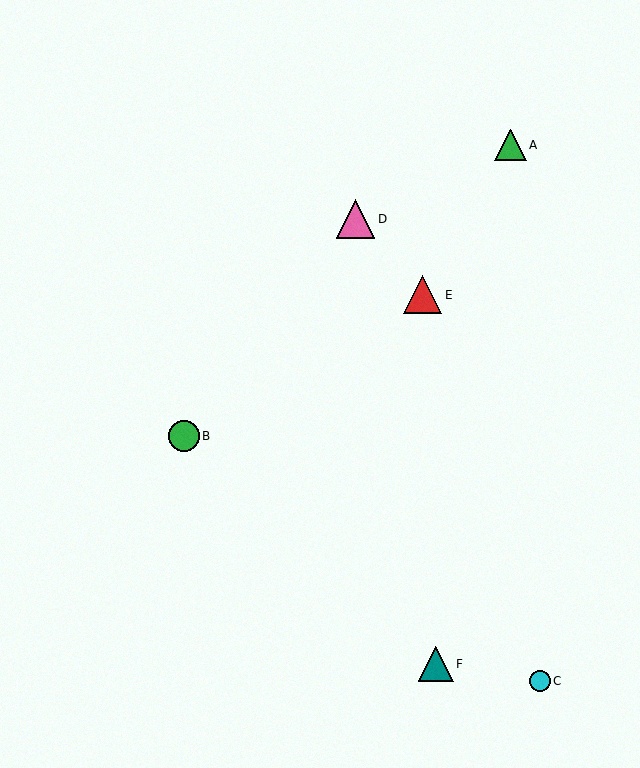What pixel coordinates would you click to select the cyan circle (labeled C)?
Click at (540, 681) to select the cyan circle C.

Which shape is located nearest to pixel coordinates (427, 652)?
The teal triangle (labeled F) at (436, 664) is nearest to that location.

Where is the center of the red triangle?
The center of the red triangle is at (423, 295).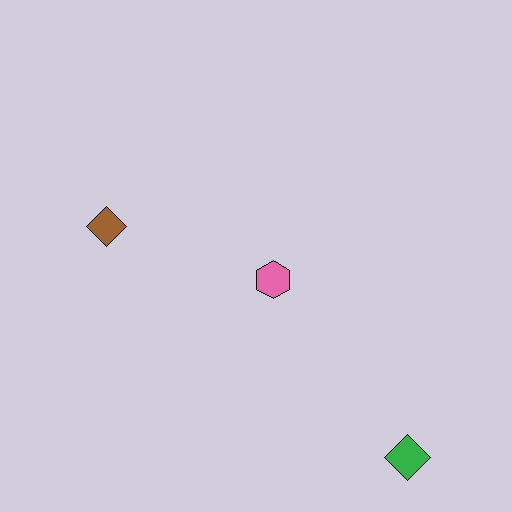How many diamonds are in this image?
There are 2 diamonds.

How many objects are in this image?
There are 3 objects.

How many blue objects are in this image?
There are no blue objects.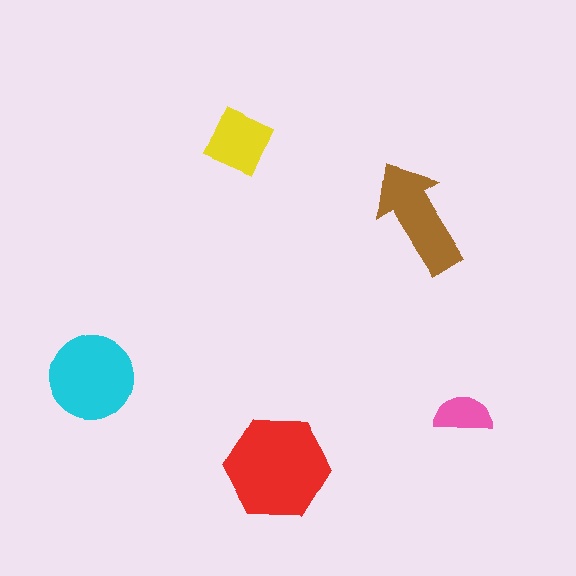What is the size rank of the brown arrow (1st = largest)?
3rd.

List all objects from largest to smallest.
The red hexagon, the cyan circle, the brown arrow, the yellow diamond, the pink semicircle.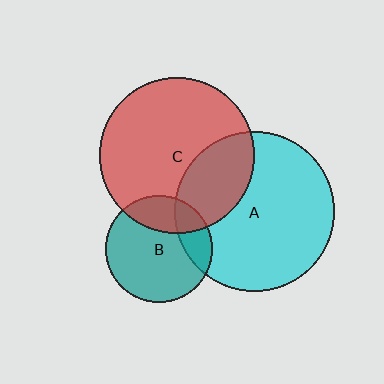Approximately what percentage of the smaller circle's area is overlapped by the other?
Approximately 25%.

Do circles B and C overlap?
Yes.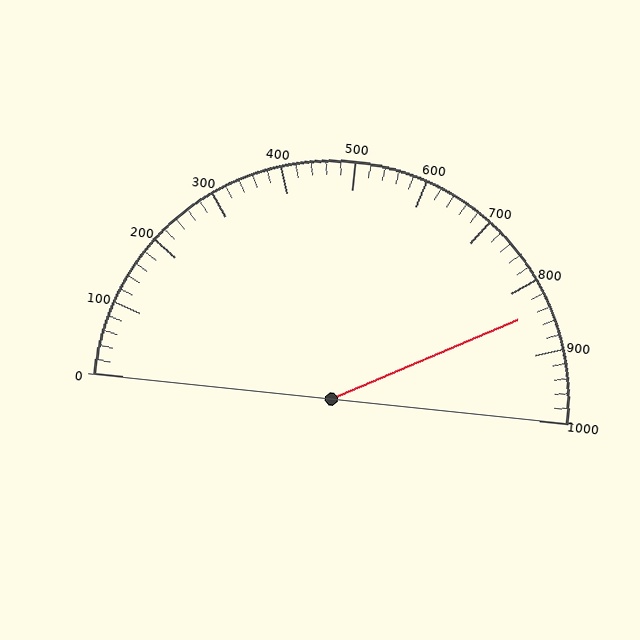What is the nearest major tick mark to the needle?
The nearest major tick mark is 800.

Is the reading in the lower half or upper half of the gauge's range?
The reading is in the upper half of the range (0 to 1000).